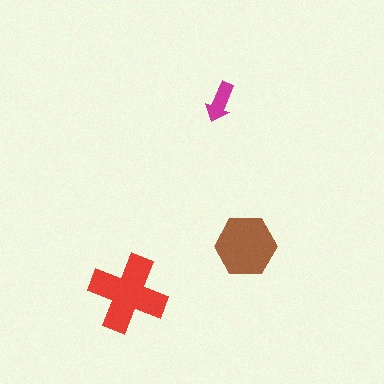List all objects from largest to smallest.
The red cross, the brown hexagon, the magenta arrow.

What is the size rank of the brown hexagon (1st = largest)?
2nd.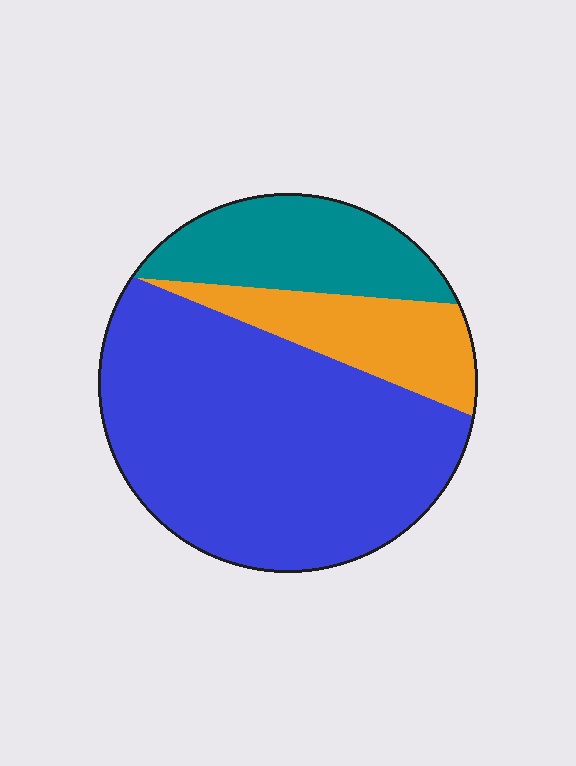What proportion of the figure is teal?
Teal takes up about one fifth (1/5) of the figure.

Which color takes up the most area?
Blue, at roughly 65%.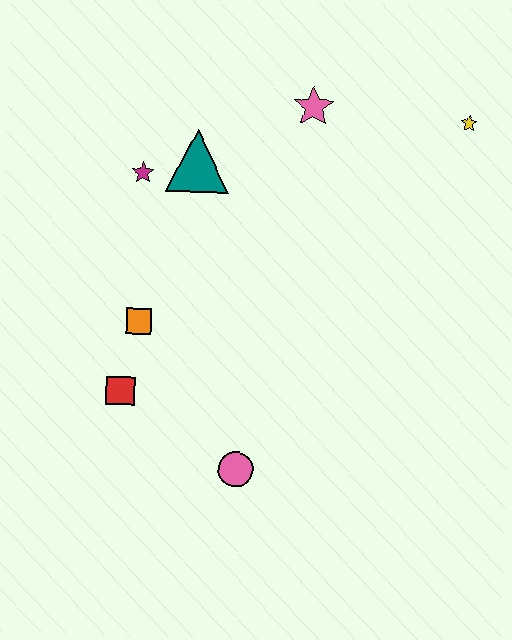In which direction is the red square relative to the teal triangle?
The red square is below the teal triangle.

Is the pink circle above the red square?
No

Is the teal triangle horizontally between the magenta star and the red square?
No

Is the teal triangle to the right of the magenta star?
Yes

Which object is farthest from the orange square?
The yellow star is farthest from the orange square.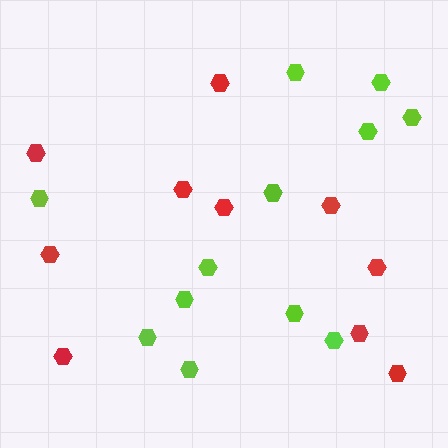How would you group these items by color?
There are 2 groups: one group of red hexagons (10) and one group of lime hexagons (12).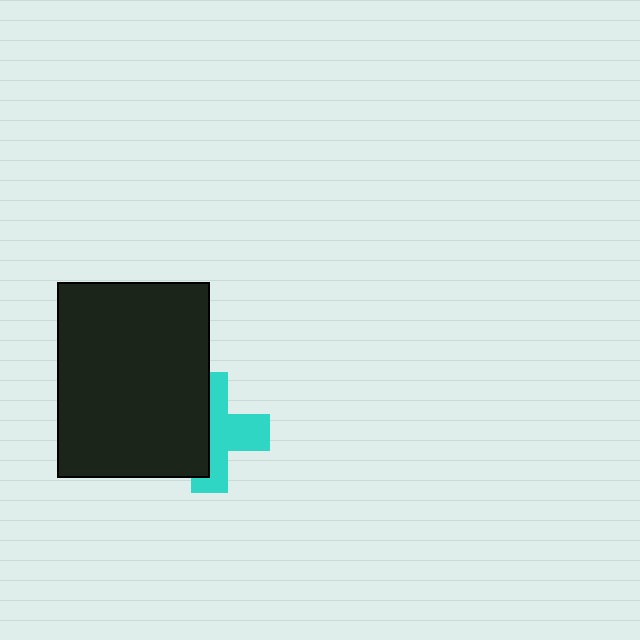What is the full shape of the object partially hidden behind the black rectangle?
The partially hidden object is a cyan cross.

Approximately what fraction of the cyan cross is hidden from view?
Roughly 46% of the cyan cross is hidden behind the black rectangle.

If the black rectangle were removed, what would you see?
You would see the complete cyan cross.